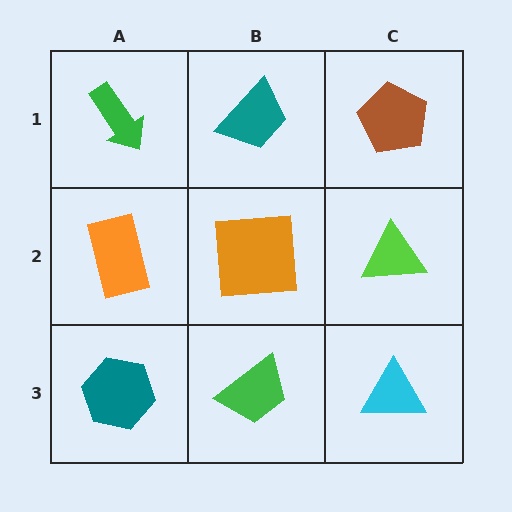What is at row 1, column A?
A green arrow.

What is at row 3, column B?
A green trapezoid.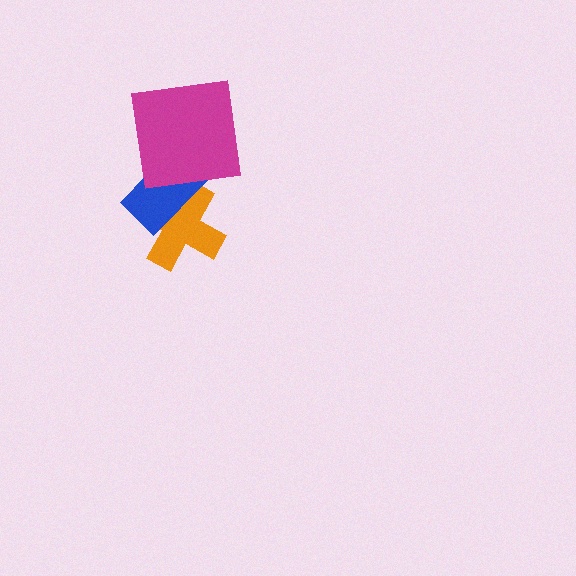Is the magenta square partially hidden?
No, no other shape covers it.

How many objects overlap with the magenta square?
1 object overlaps with the magenta square.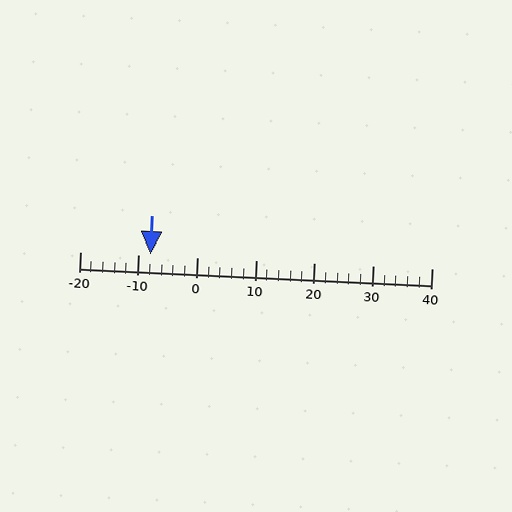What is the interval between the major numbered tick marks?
The major tick marks are spaced 10 units apart.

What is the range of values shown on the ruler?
The ruler shows values from -20 to 40.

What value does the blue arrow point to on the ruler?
The blue arrow points to approximately -8.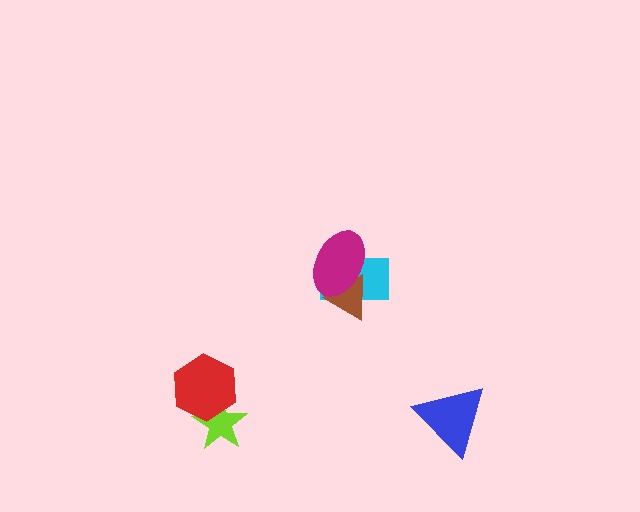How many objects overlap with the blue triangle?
0 objects overlap with the blue triangle.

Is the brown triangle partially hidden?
Yes, it is partially covered by another shape.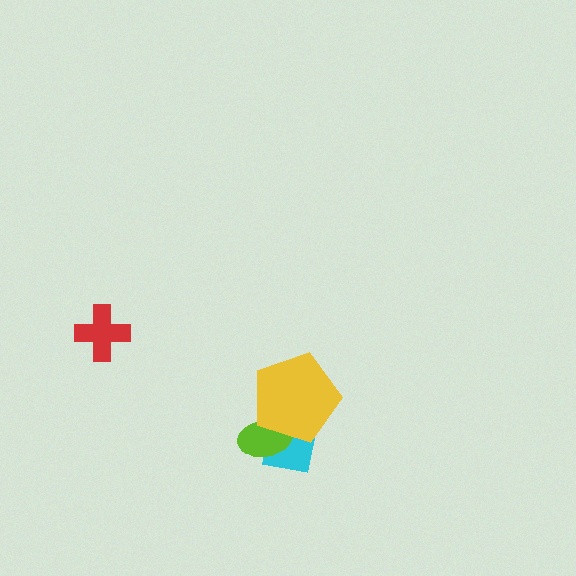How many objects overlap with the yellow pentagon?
2 objects overlap with the yellow pentagon.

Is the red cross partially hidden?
No, no other shape covers it.